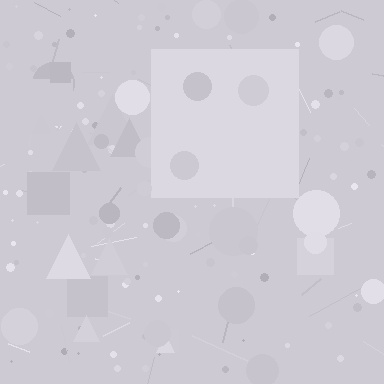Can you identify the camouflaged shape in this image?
The camouflaged shape is a square.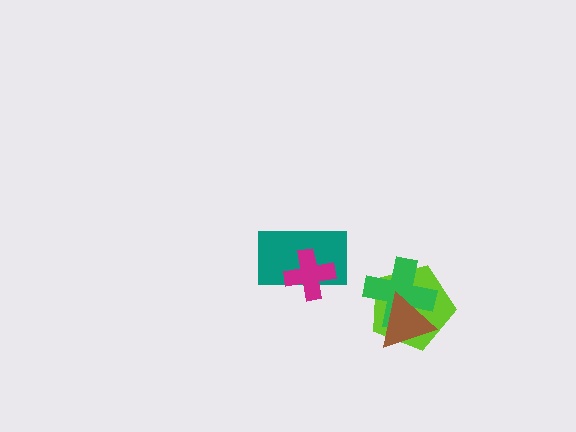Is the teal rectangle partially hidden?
Yes, it is partially covered by another shape.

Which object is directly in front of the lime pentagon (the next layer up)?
The green cross is directly in front of the lime pentagon.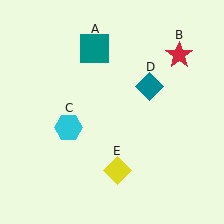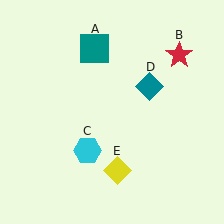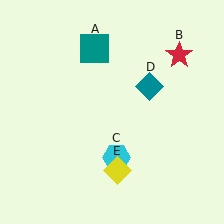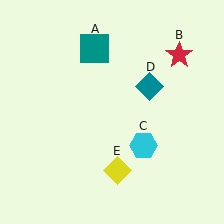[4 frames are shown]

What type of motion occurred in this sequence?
The cyan hexagon (object C) rotated counterclockwise around the center of the scene.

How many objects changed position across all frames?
1 object changed position: cyan hexagon (object C).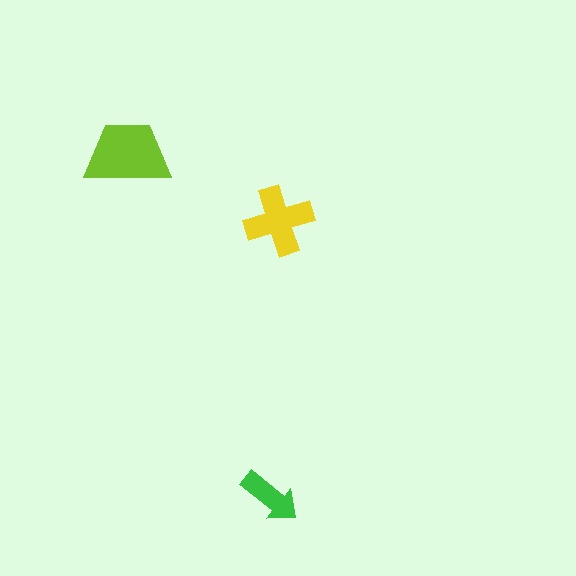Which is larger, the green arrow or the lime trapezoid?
The lime trapezoid.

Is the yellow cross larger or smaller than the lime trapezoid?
Smaller.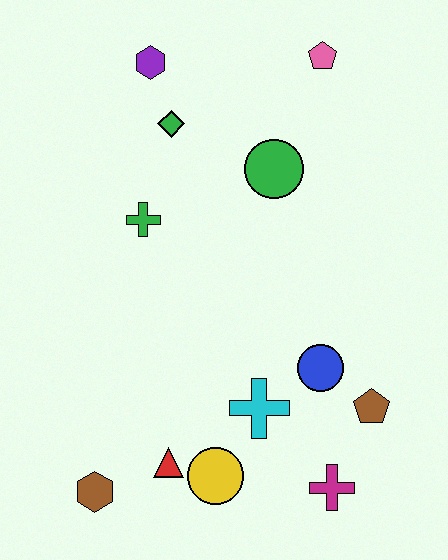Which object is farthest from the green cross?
The magenta cross is farthest from the green cross.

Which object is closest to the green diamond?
The purple hexagon is closest to the green diamond.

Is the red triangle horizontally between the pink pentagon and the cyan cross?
No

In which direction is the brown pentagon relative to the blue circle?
The brown pentagon is to the right of the blue circle.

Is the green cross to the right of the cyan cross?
No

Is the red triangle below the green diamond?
Yes